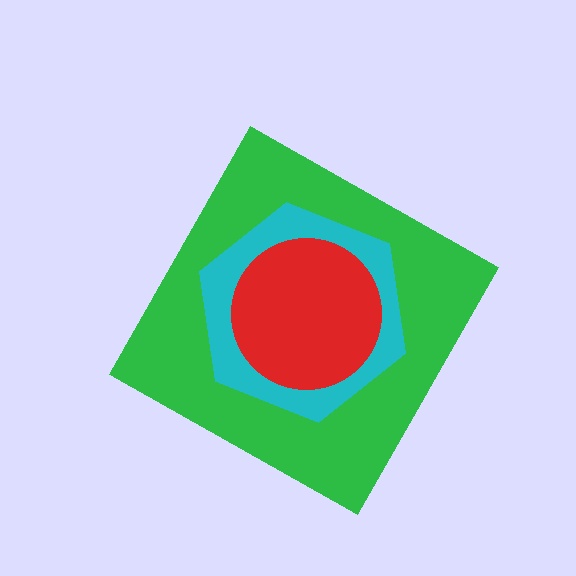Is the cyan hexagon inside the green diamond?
Yes.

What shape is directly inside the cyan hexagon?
The red circle.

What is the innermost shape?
The red circle.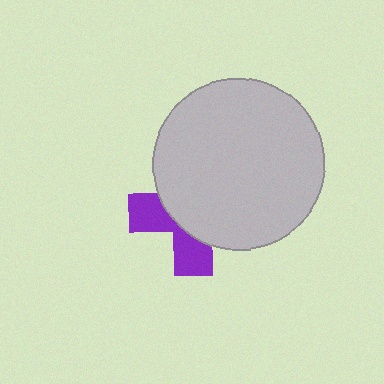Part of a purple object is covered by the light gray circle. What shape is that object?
It is a cross.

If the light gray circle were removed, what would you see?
You would see the complete purple cross.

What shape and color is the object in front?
The object in front is a light gray circle.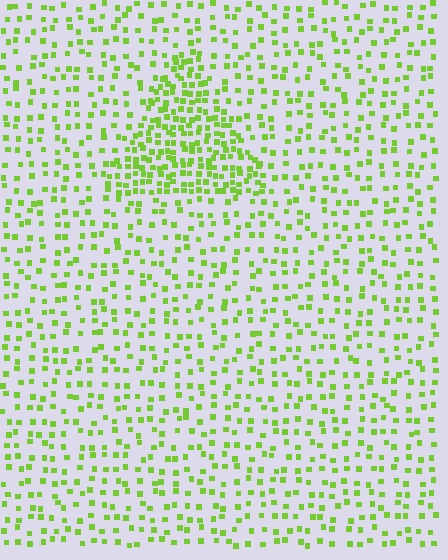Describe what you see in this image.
The image contains small lime elements arranged at two different densities. A triangle-shaped region is visible where the elements are more densely packed than the surrounding area.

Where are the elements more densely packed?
The elements are more densely packed inside the triangle boundary.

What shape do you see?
I see a triangle.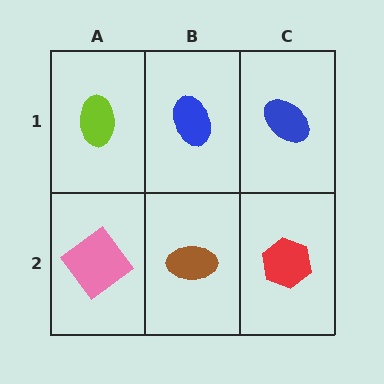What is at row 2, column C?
A red hexagon.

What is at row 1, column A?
A lime ellipse.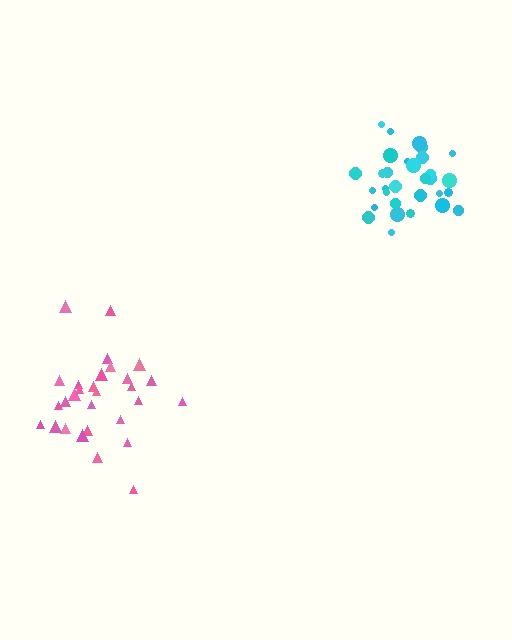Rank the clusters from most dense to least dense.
cyan, pink.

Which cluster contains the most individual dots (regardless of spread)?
Cyan (31).